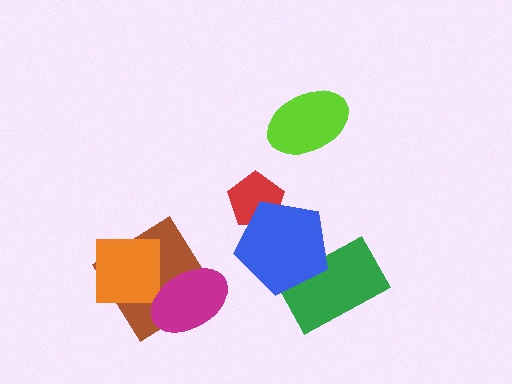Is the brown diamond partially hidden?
Yes, it is partially covered by another shape.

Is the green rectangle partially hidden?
Yes, it is partially covered by another shape.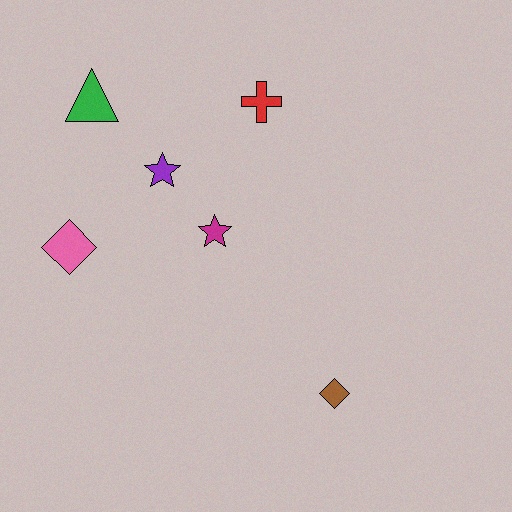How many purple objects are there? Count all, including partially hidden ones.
There is 1 purple object.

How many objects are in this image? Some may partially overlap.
There are 6 objects.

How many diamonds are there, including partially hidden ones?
There are 2 diamonds.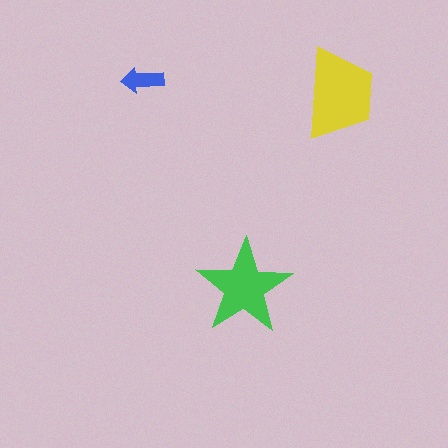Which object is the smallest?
The blue arrow.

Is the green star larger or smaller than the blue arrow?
Larger.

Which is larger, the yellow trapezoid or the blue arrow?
The yellow trapezoid.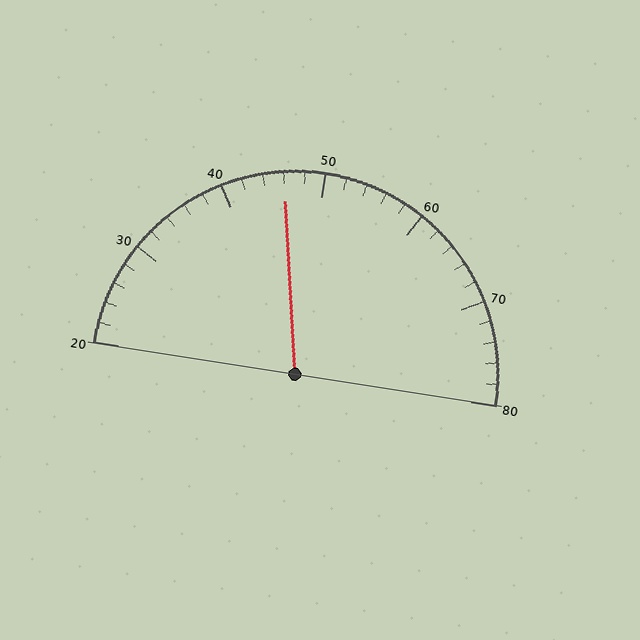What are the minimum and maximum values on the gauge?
The gauge ranges from 20 to 80.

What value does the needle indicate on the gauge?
The needle indicates approximately 46.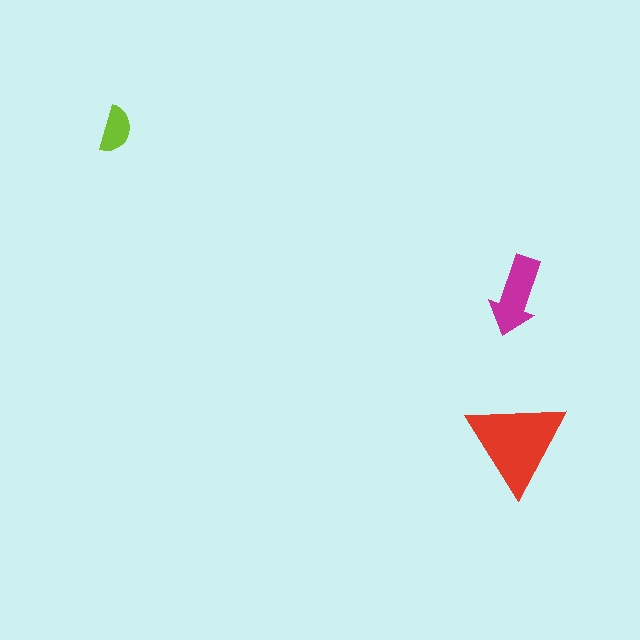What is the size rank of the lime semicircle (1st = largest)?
3rd.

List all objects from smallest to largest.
The lime semicircle, the magenta arrow, the red triangle.